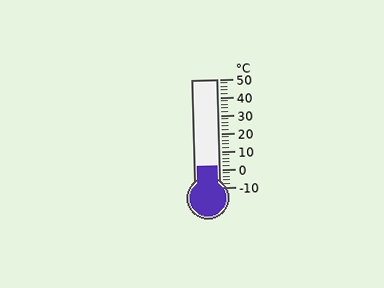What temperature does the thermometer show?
The thermometer shows approximately 2°C.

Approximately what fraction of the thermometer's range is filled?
The thermometer is filled to approximately 20% of its range.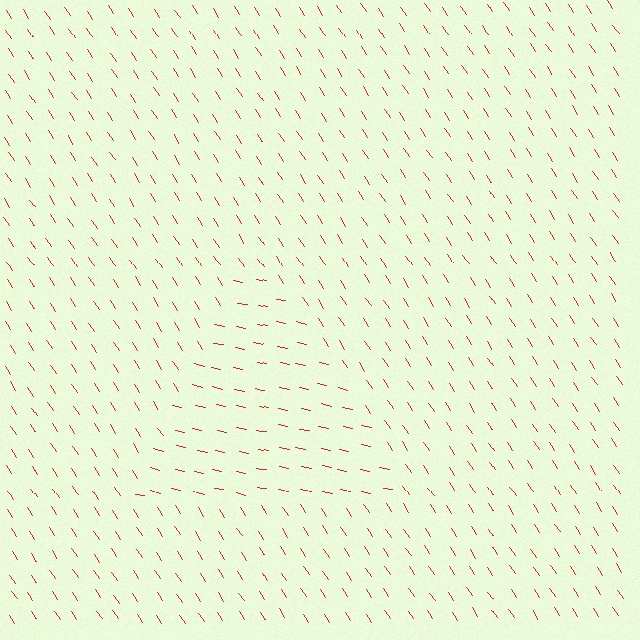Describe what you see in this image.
The image is filled with small red line segments. A triangle region in the image has lines oriented differently from the surrounding lines, creating a visible texture boundary.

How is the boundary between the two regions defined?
The boundary is defined purely by a change in line orientation (approximately 45 degrees difference). All lines are the same color and thickness.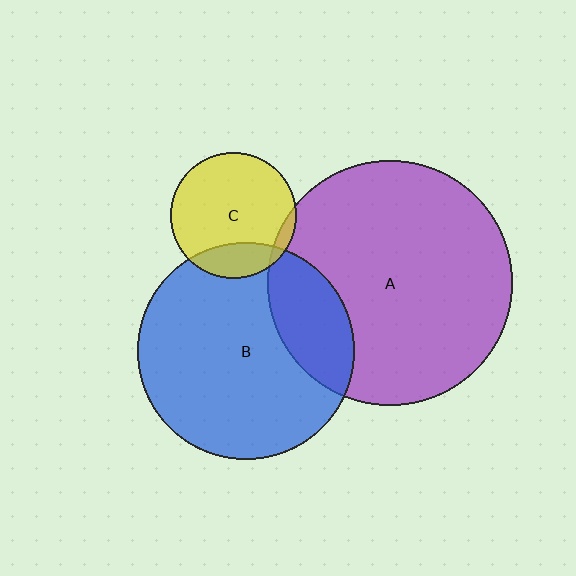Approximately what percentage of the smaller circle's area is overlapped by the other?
Approximately 20%.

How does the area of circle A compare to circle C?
Approximately 3.8 times.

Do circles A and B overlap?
Yes.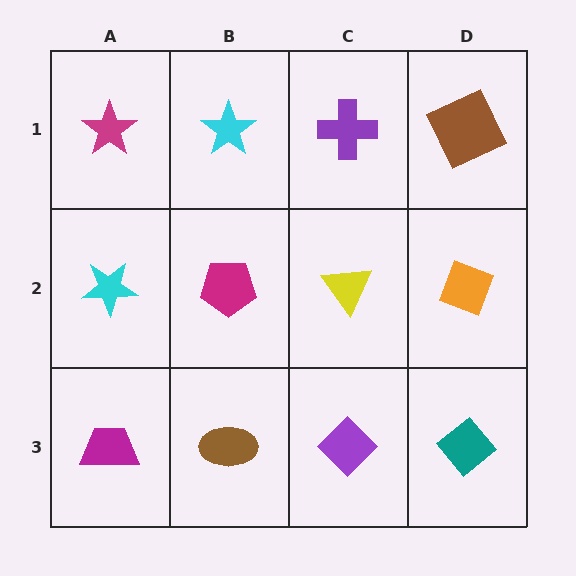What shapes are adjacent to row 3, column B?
A magenta pentagon (row 2, column B), a magenta trapezoid (row 3, column A), a purple diamond (row 3, column C).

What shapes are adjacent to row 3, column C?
A yellow triangle (row 2, column C), a brown ellipse (row 3, column B), a teal diamond (row 3, column D).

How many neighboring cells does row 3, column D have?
2.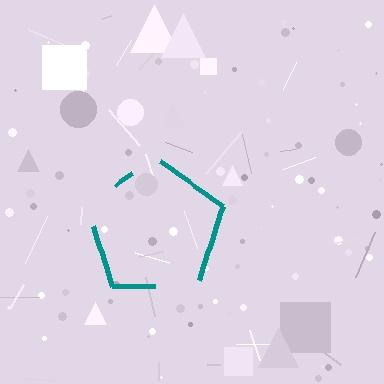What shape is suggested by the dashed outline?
The dashed outline suggests a pentagon.